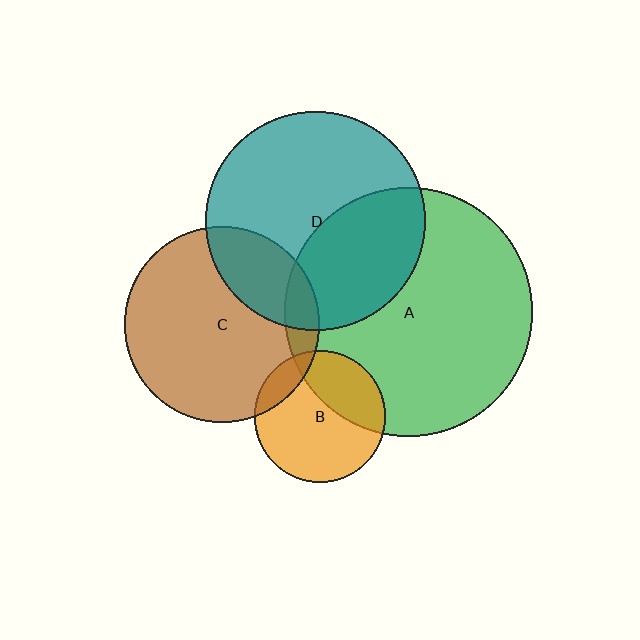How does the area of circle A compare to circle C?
Approximately 1.6 times.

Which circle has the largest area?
Circle A (green).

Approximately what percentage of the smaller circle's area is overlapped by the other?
Approximately 10%.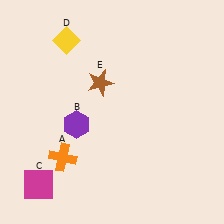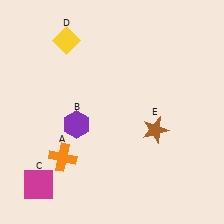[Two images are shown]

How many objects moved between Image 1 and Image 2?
1 object moved between the two images.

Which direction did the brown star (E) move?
The brown star (E) moved right.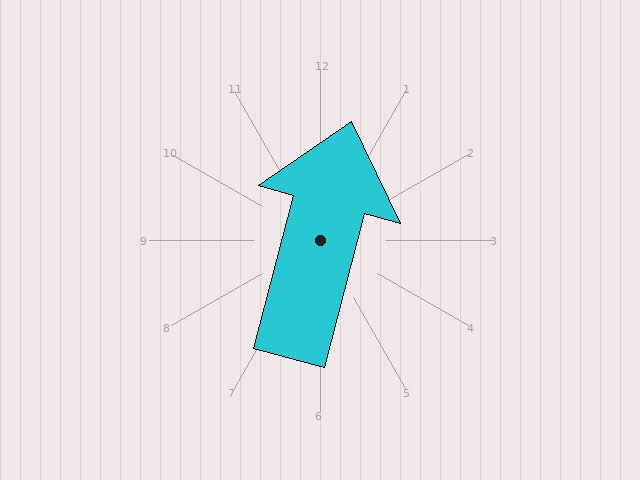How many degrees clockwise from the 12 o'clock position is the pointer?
Approximately 15 degrees.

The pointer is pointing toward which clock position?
Roughly 12 o'clock.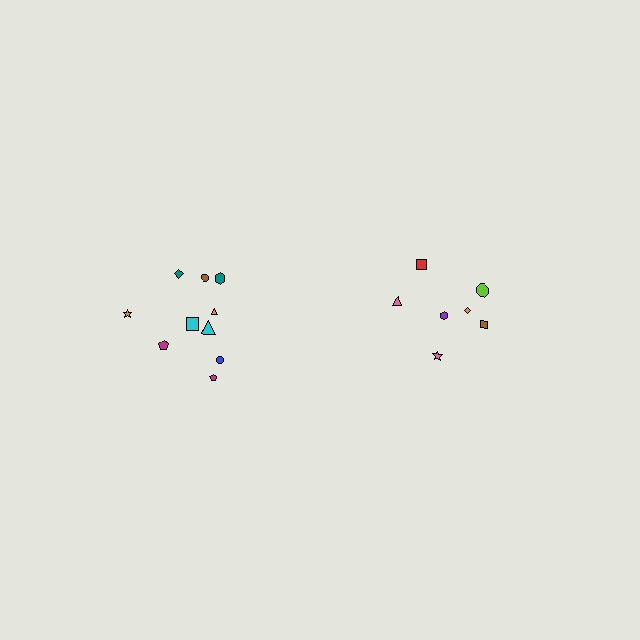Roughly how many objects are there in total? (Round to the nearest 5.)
Roughly 15 objects in total.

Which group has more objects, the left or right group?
The left group.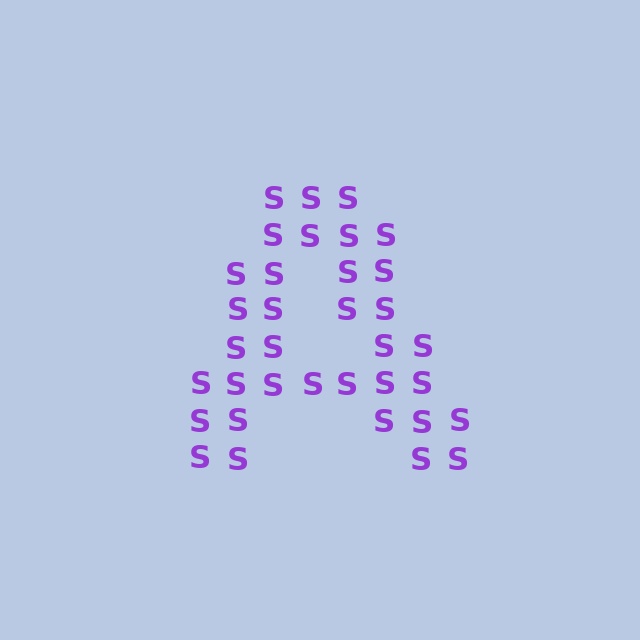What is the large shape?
The large shape is the letter A.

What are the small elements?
The small elements are letter S's.